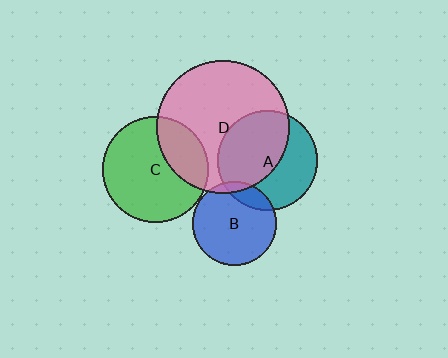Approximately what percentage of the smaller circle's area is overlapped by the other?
Approximately 15%.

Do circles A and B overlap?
Yes.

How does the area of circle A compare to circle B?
Approximately 1.4 times.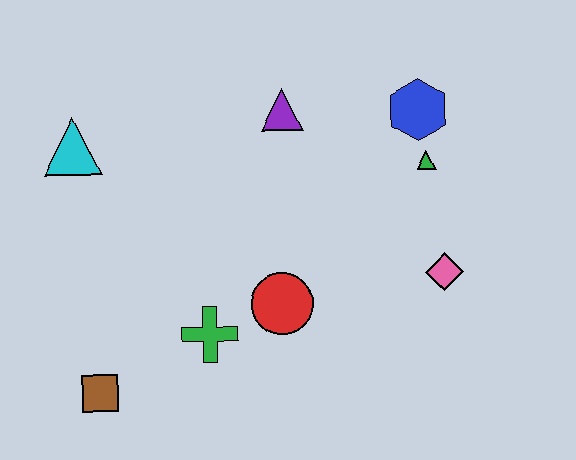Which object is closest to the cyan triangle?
The purple triangle is closest to the cyan triangle.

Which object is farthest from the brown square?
The blue hexagon is farthest from the brown square.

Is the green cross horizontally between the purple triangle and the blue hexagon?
No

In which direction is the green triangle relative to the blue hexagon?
The green triangle is below the blue hexagon.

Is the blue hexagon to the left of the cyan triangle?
No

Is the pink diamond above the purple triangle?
No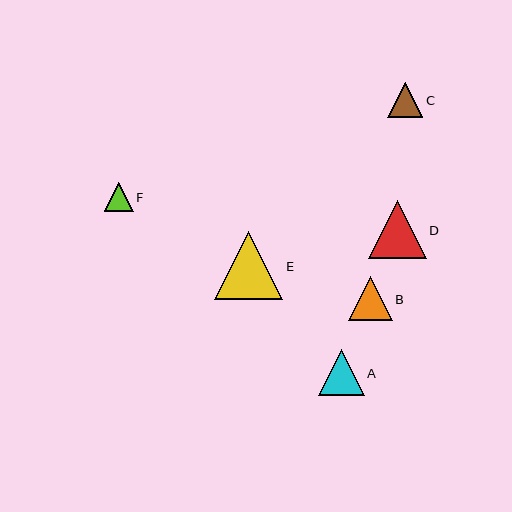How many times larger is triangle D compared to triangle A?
Triangle D is approximately 1.3 times the size of triangle A.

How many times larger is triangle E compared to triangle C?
Triangle E is approximately 1.9 times the size of triangle C.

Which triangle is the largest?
Triangle E is the largest with a size of approximately 68 pixels.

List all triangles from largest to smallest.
From largest to smallest: E, D, A, B, C, F.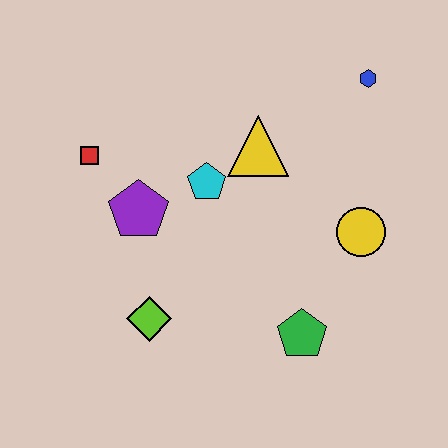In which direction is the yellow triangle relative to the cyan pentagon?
The yellow triangle is to the right of the cyan pentagon.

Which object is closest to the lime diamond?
The purple pentagon is closest to the lime diamond.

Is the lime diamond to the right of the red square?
Yes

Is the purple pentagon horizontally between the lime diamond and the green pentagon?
No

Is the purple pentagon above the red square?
No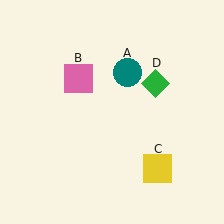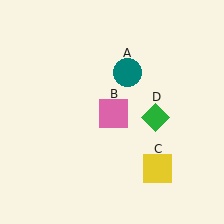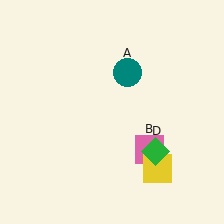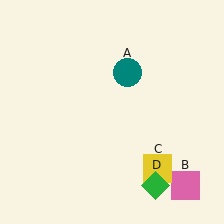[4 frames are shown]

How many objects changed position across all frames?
2 objects changed position: pink square (object B), green diamond (object D).